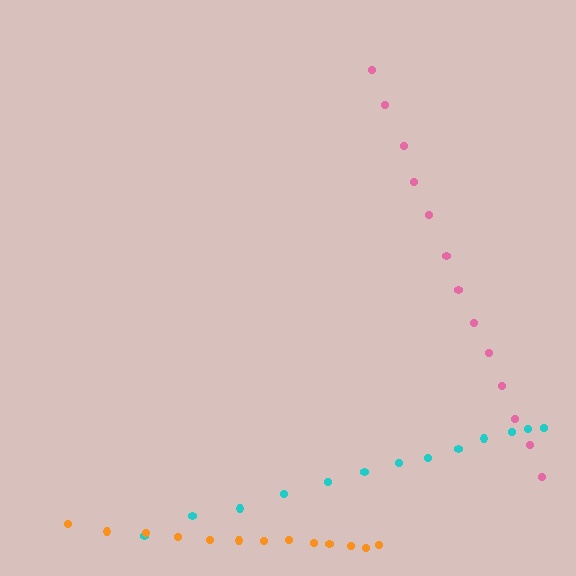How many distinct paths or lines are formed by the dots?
There are 3 distinct paths.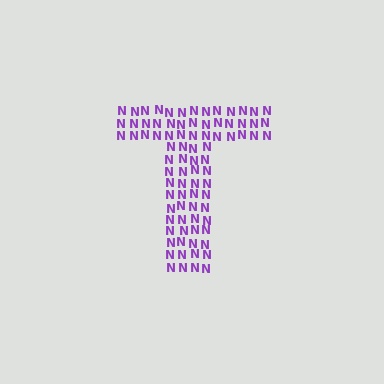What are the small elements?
The small elements are letter N's.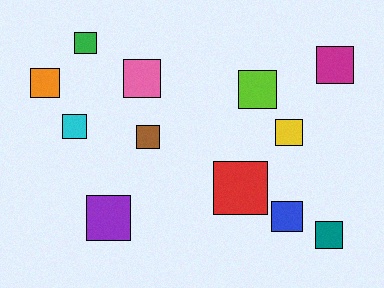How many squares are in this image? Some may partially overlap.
There are 12 squares.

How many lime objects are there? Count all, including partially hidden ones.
There is 1 lime object.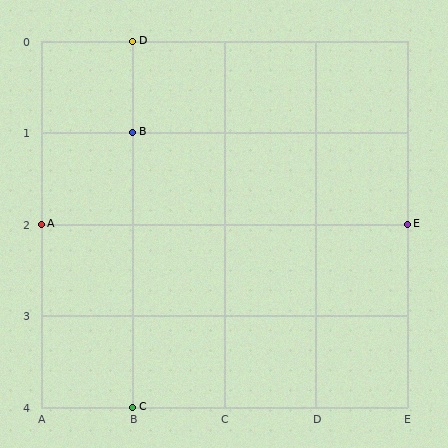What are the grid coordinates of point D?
Point D is at grid coordinates (B, 0).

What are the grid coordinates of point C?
Point C is at grid coordinates (B, 4).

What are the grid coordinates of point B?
Point B is at grid coordinates (B, 1).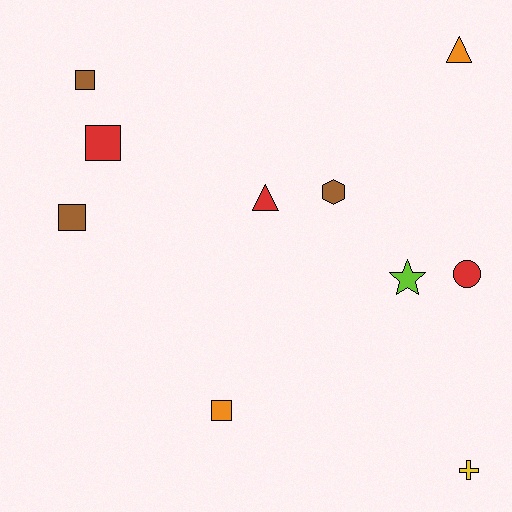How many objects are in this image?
There are 10 objects.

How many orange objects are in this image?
There are 2 orange objects.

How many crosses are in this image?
There is 1 cross.